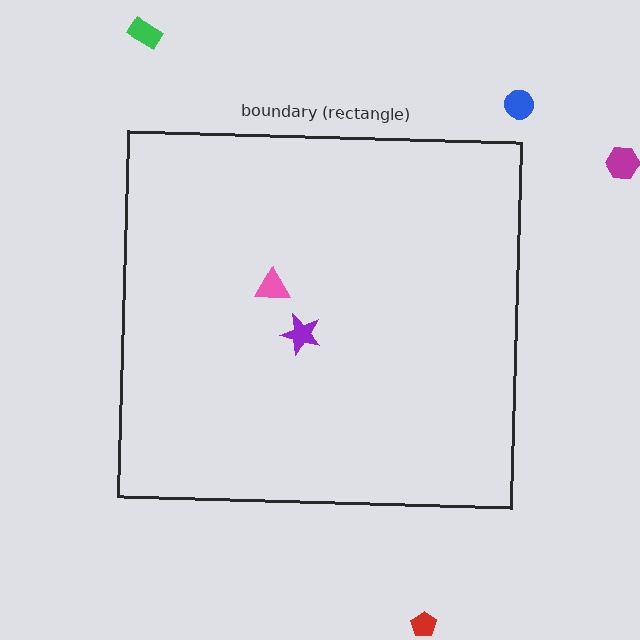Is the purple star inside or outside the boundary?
Inside.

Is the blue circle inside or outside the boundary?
Outside.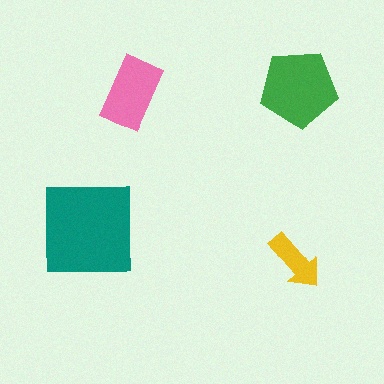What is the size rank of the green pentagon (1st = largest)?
2nd.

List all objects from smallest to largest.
The yellow arrow, the pink rectangle, the green pentagon, the teal square.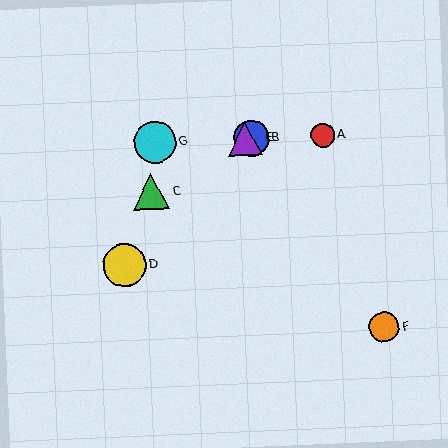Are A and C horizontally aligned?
No, A is at y≈135 and C is at y≈192.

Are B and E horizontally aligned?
Yes, both are at y≈138.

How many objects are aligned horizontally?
4 objects (A, B, E, G) are aligned horizontally.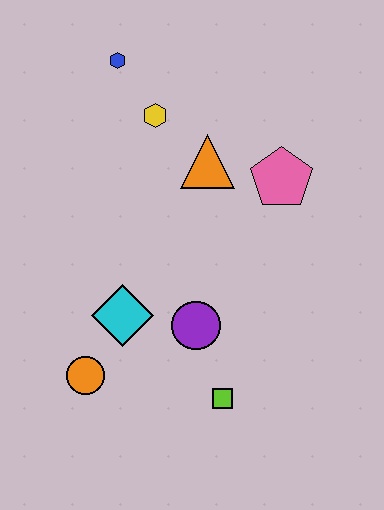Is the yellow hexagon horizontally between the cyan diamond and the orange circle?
No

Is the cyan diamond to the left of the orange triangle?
Yes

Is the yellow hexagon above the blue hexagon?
No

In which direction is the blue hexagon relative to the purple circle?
The blue hexagon is above the purple circle.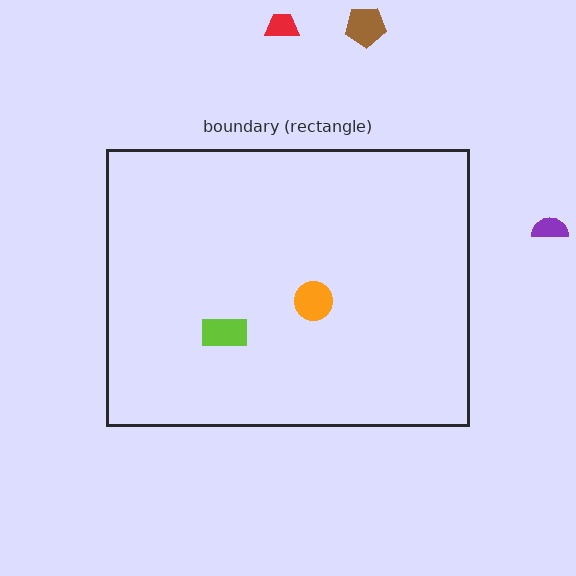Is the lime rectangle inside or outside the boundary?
Inside.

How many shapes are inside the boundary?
2 inside, 3 outside.